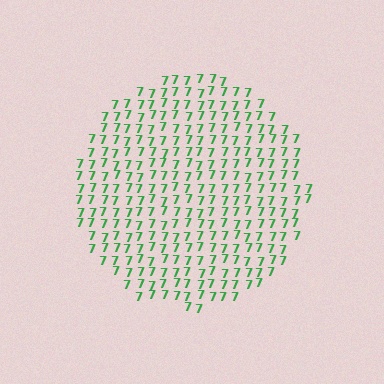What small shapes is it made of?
It is made of small digit 7's.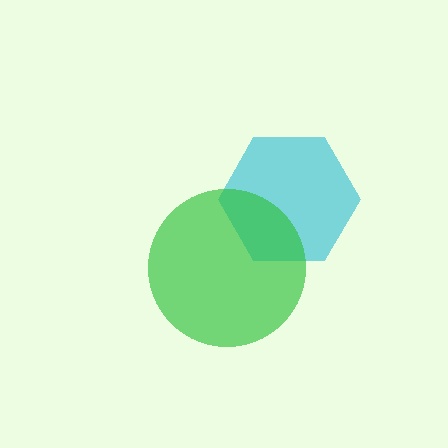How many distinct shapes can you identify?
There are 2 distinct shapes: a cyan hexagon, a green circle.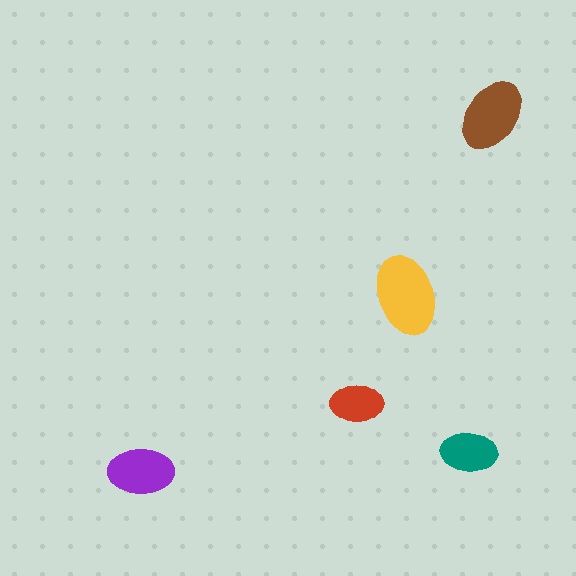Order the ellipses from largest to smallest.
the yellow one, the brown one, the purple one, the teal one, the red one.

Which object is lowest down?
The purple ellipse is bottommost.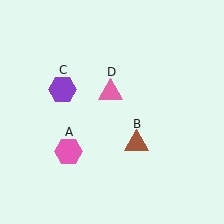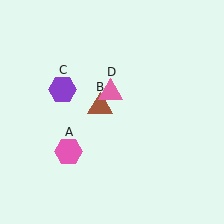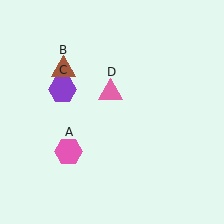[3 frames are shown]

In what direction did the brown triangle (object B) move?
The brown triangle (object B) moved up and to the left.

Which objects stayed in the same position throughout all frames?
Pink hexagon (object A) and purple hexagon (object C) and pink triangle (object D) remained stationary.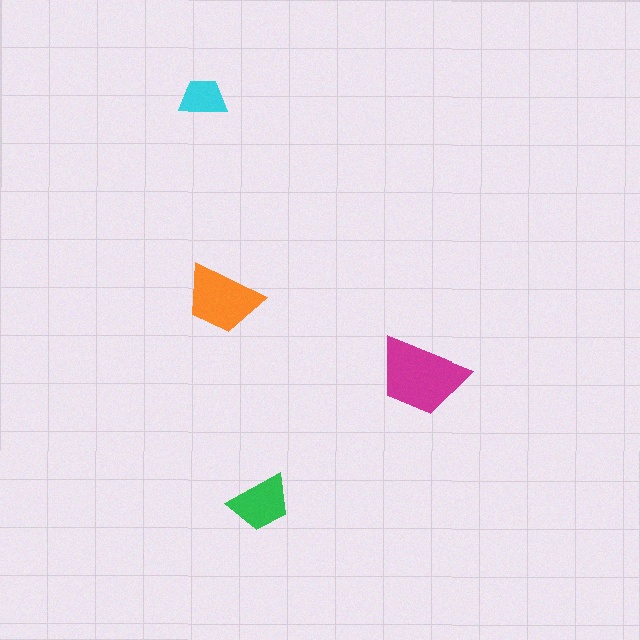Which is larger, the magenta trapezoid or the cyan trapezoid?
The magenta one.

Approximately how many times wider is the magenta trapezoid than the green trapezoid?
About 1.5 times wider.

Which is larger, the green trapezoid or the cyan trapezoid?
The green one.